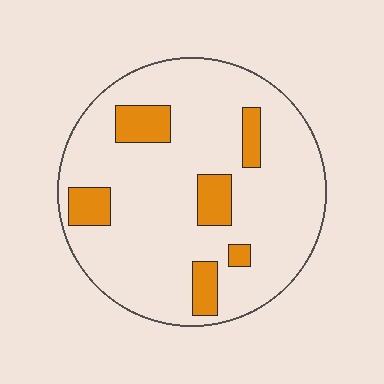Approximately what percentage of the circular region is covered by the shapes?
Approximately 15%.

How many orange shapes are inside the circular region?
6.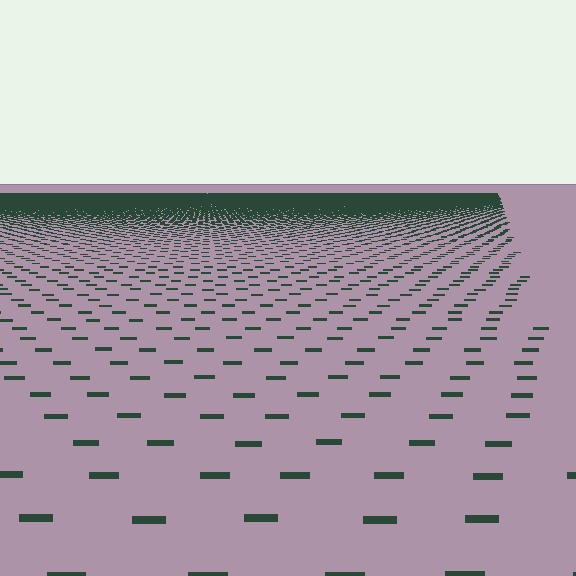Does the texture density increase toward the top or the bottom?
Density increases toward the top.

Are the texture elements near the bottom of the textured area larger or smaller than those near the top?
Larger. Near the bottom, elements are closer to the viewer and appear at a bigger on-screen size.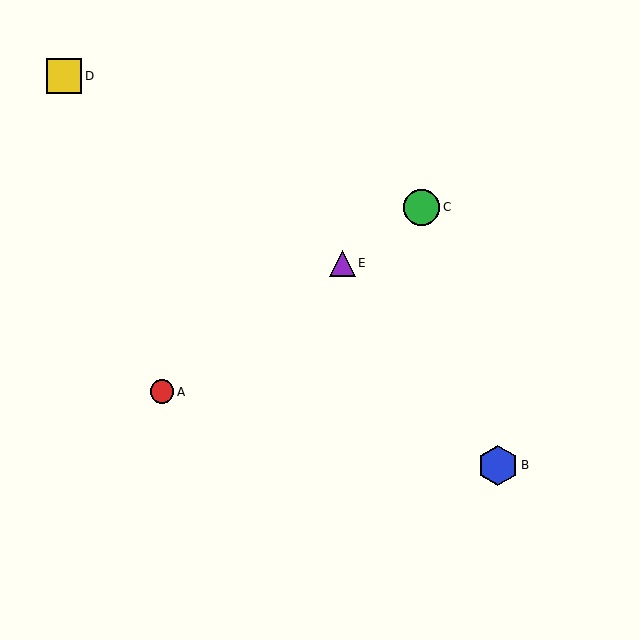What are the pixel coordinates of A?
Object A is at (162, 392).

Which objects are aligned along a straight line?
Objects A, C, E are aligned along a straight line.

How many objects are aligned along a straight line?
3 objects (A, C, E) are aligned along a straight line.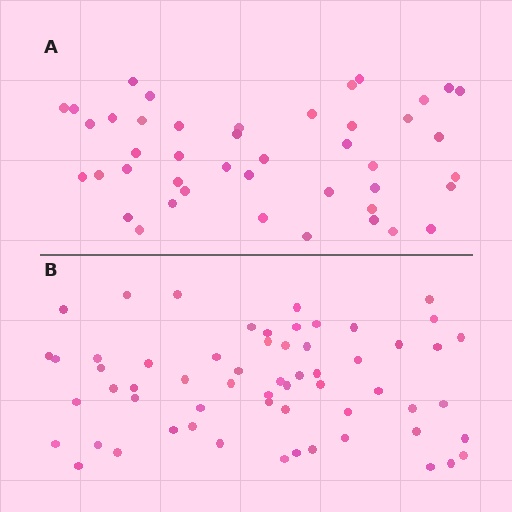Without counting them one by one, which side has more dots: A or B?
Region B (the bottom region) has more dots.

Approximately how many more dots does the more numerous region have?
Region B has approximately 15 more dots than region A.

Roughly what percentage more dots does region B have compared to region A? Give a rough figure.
About 35% more.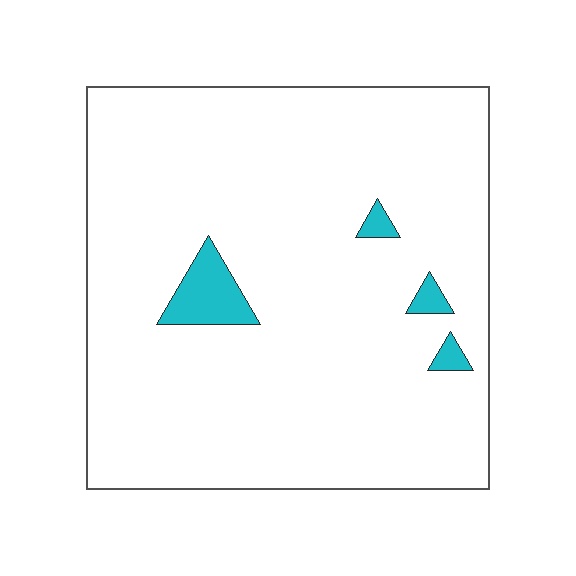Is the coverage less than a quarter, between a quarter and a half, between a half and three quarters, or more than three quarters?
Less than a quarter.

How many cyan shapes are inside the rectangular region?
4.